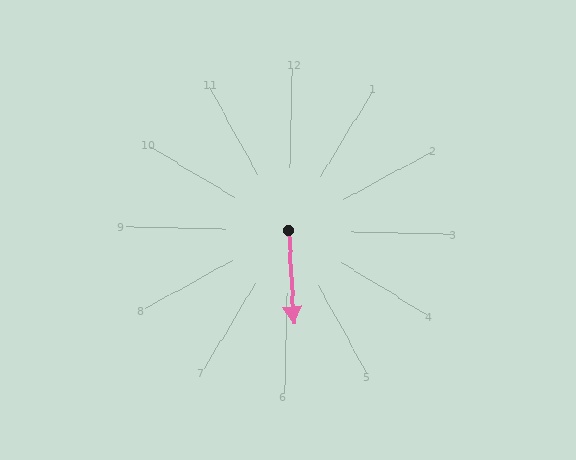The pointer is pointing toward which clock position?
Roughly 6 o'clock.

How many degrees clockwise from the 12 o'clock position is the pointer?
Approximately 176 degrees.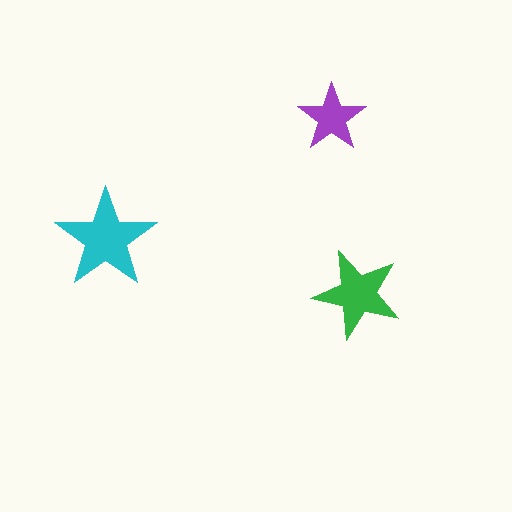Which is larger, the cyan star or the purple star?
The cyan one.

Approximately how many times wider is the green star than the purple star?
About 1.5 times wider.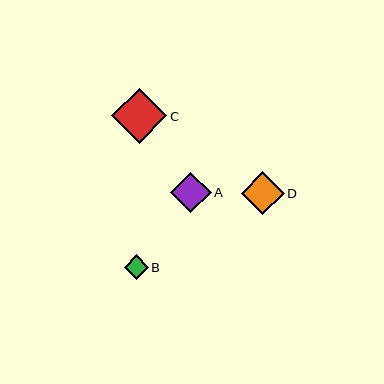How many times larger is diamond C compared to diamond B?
Diamond C is approximately 2.3 times the size of diamond B.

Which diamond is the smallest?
Diamond B is the smallest with a size of approximately 24 pixels.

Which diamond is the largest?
Diamond C is the largest with a size of approximately 55 pixels.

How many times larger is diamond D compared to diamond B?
Diamond D is approximately 1.7 times the size of diamond B.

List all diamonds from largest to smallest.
From largest to smallest: C, D, A, B.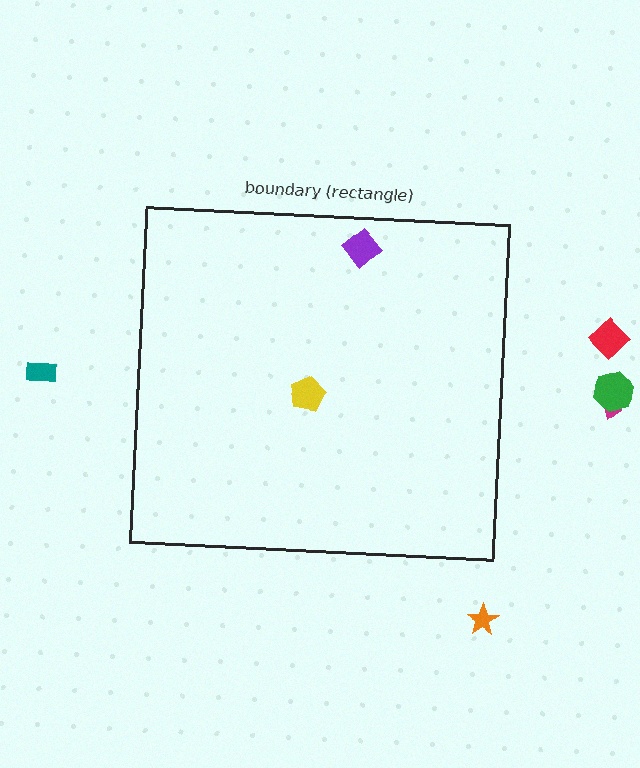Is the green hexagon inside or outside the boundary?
Outside.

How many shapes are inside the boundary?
2 inside, 5 outside.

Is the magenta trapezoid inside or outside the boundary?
Outside.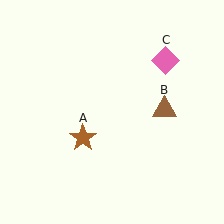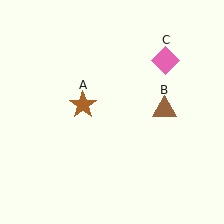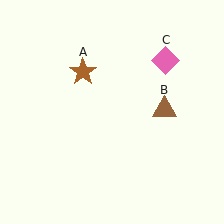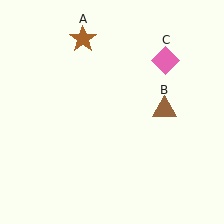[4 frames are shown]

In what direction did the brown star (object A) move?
The brown star (object A) moved up.